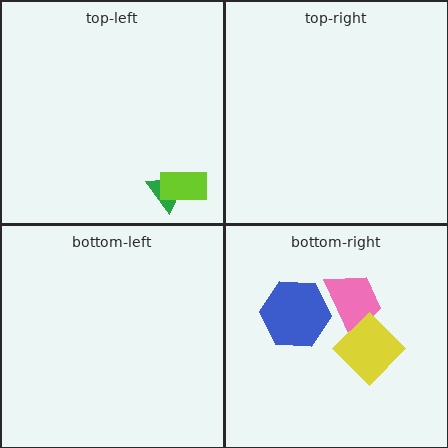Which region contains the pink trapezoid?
The bottom-right region.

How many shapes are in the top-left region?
2.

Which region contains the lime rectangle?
The top-left region.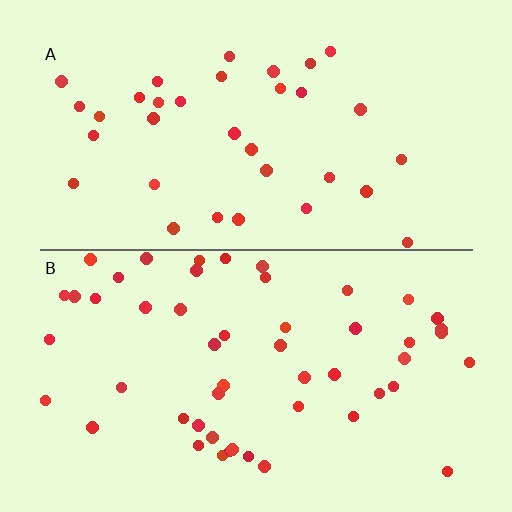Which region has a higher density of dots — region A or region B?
B (the bottom).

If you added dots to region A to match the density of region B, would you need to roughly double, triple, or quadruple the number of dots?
Approximately double.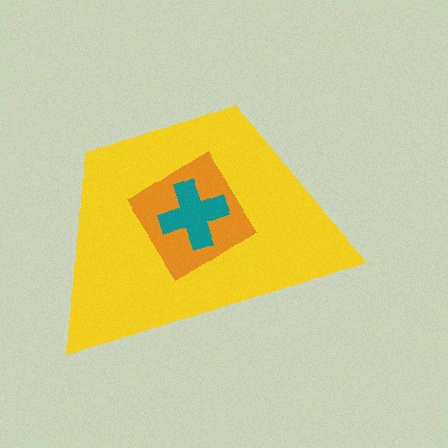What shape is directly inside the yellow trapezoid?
The orange diamond.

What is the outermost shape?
The yellow trapezoid.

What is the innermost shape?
The teal cross.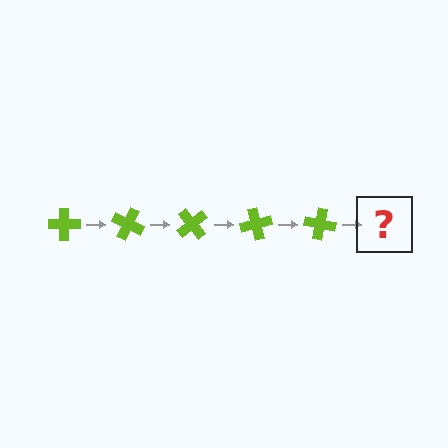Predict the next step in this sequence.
The next step is a lime cross rotated 125 degrees.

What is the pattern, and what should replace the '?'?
The pattern is that the cross rotates 25 degrees each step. The '?' should be a lime cross rotated 125 degrees.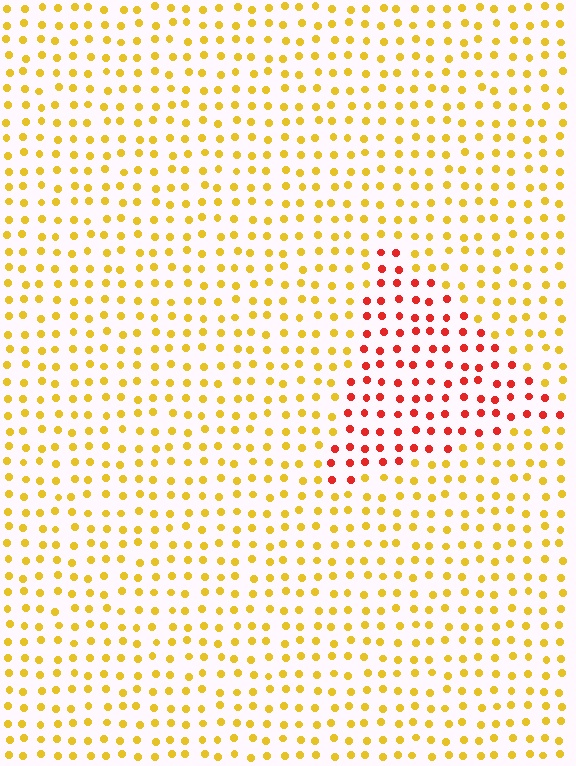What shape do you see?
I see a triangle.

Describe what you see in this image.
The image is filled with small yellow elements in a uniform arrangement. A triangle-shaped region is visible where the elements are tinted to a slightly different hue, forming a subtle color boundary.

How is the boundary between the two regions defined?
The boundary is defined purely by a slight shift in hue (about 49 degrees). Spacing, size, and orientation are identical on both sides.